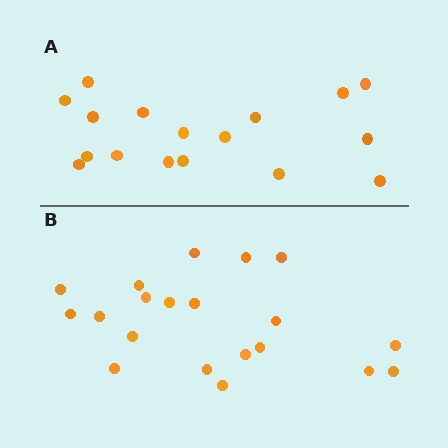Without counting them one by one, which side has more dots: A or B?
Region B (the bottom region) has more dots.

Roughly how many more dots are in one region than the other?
Region B has just a few more — roughly 2 or 3 more dots than region A.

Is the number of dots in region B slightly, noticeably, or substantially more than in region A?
Region B has only slightly more — the two regions are fairly close. The ratio is roughly 1.2 to 1.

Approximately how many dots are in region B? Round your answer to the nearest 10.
About 20 dots.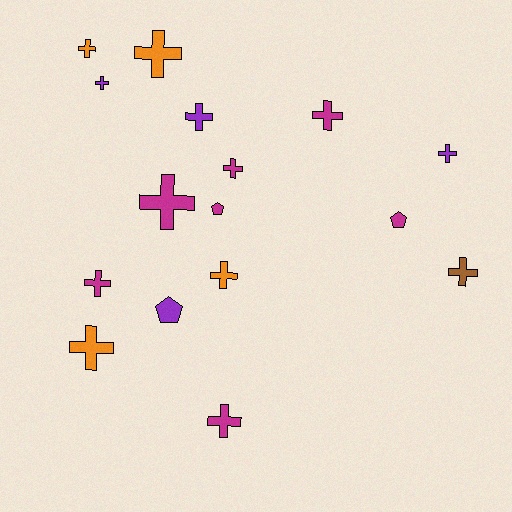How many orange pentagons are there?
There are no orange pentagons.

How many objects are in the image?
There are 16 objects.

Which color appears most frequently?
Magenta, with 7 objects.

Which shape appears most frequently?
Cross, with 13 objects.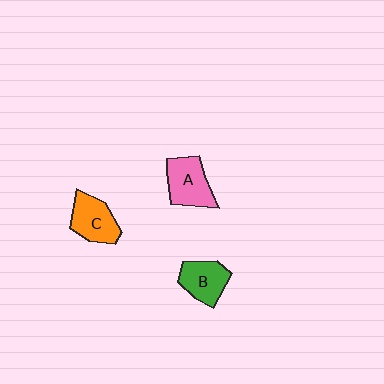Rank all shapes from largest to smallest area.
From largest to smallest: A (pink), C (orange), B (green).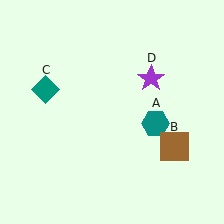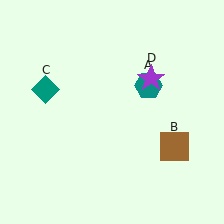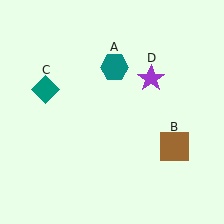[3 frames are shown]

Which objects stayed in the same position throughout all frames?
Brown square (object B) and teal diamond (object C) and purple star (object D) remained stationary.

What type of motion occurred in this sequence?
The teal hexagon (object A) rotated counterclockwise around the center of the scene.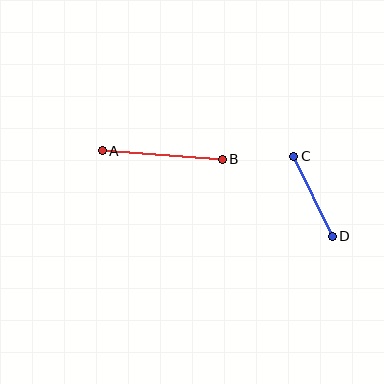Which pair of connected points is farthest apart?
Points A and B are farthest apart.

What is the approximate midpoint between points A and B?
The midpoint is at approximately (162, 155) pixels.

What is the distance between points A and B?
The distance is approximately 120 pixels.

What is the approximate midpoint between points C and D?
The midpoint is at approximately (313, 196) pixels.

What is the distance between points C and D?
The distance is approximately 89 pixels.